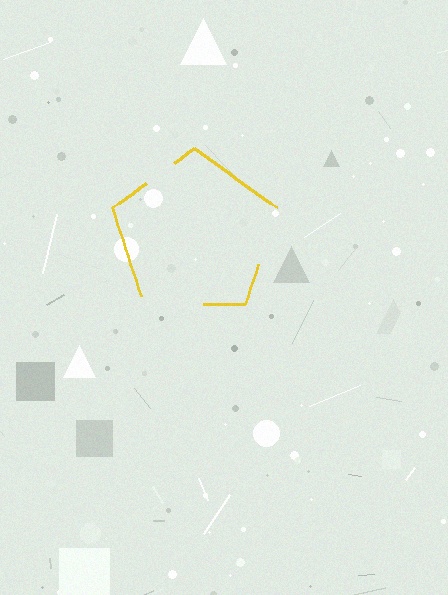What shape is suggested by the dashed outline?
The dashed outline suggests a pentagon.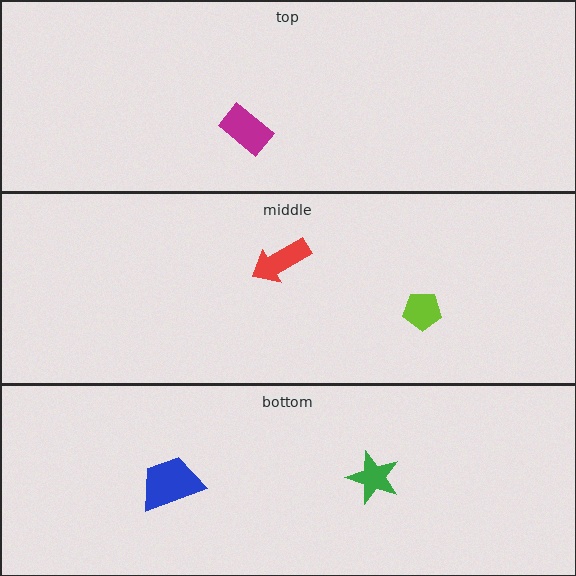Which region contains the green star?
The bottom region.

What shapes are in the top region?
The magenta rectangle.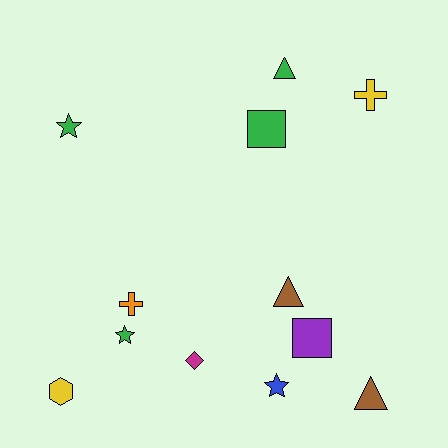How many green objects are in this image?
There are 4 green objects.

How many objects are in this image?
There are 12 objects.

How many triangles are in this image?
There are 3 triangles.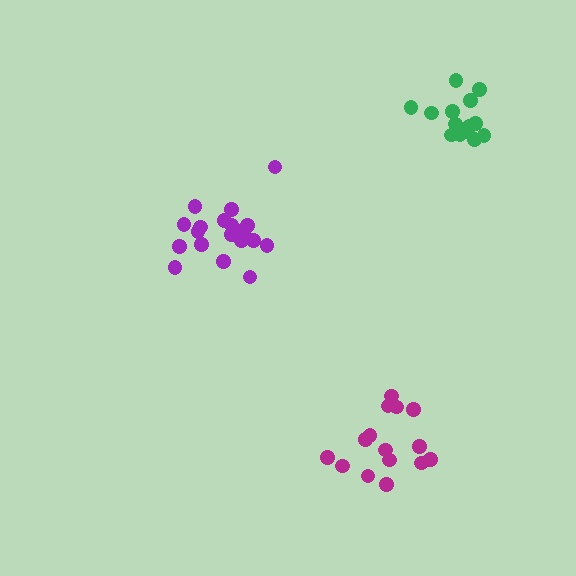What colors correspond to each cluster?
The clusters are colored: green, purple, magenta.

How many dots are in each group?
Group 1: 14 dots, Group 2: 20 dots, Group 3: 15 dots (49 total).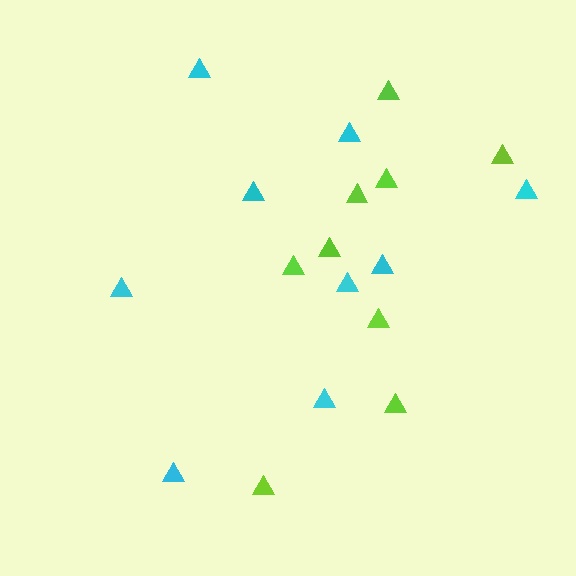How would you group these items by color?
There are 2 groups: one group of lime triangles (9) and one group of cyan triangles (9).